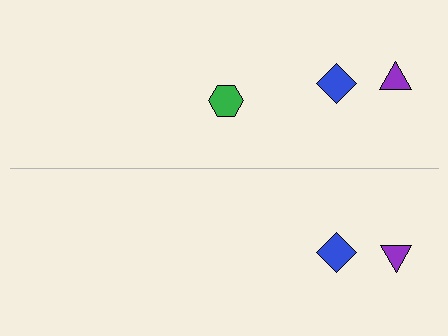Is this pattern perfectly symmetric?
No, the pattern is not perfectly symmetric. A green hexagon is missing from the bottom side.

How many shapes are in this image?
There are 5 shapes in this image.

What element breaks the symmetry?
A green hexagon is missing from the bottom side.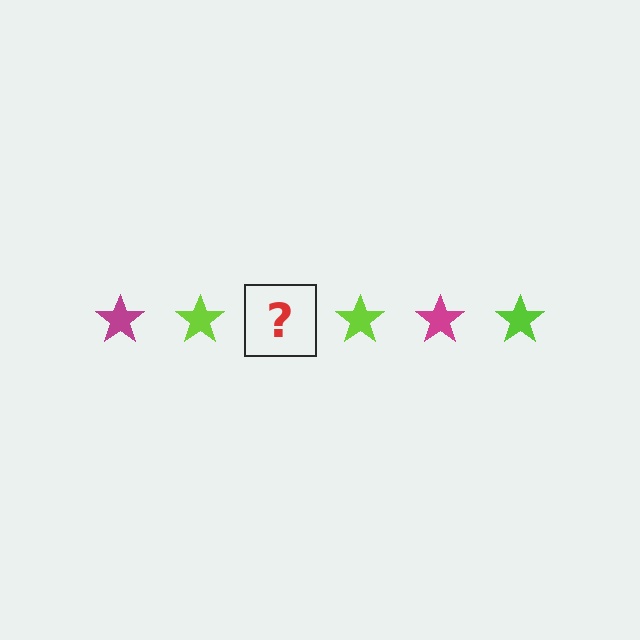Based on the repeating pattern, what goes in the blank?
The blank should be a magenta star.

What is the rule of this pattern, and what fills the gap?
The rule is that the pattern cycles through magenta, lime stars. The gap should be filled with a magenta star.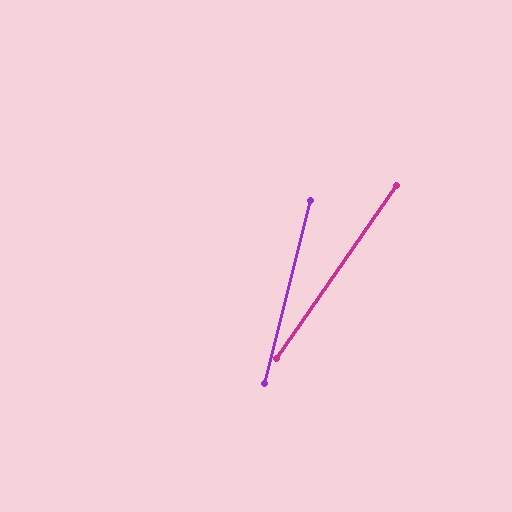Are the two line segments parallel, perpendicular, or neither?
Neither parallel nor perpendicular — they differ by about 21°.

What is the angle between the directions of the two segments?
Approximately 21 degrees.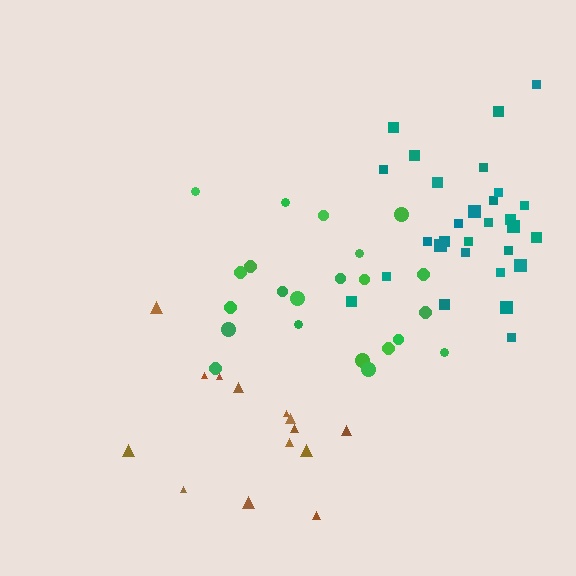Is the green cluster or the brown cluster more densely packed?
Green.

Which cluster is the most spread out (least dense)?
Brown.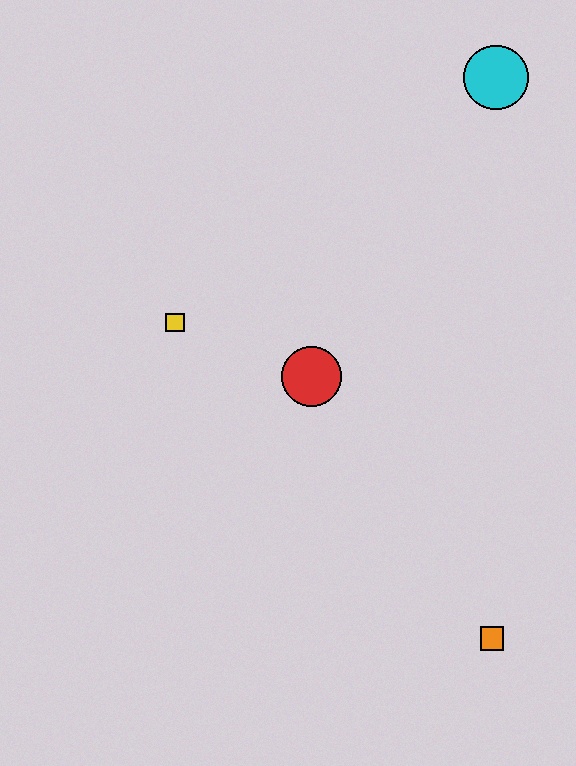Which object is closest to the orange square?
The red circle is closest to the orange square.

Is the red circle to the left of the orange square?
Yes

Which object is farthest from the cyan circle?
The orange square is farthest from the cyan circle.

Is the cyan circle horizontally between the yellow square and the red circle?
No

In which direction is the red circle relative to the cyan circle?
The red circle is below the cyan circle.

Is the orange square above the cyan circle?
No